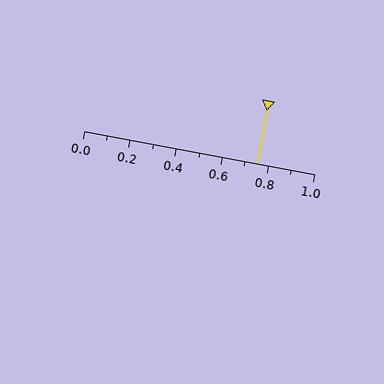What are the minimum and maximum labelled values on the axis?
The axis runs from 0.0 to 1.0.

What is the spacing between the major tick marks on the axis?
The major ticks are spaced 0.2 apart.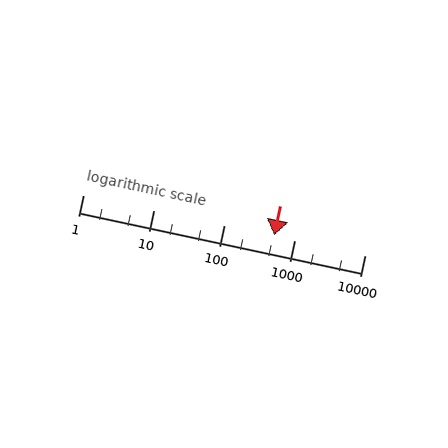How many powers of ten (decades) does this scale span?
The scale spans 4 decades, from 1 to 10000.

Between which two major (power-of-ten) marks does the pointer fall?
The pointer is between 100 and 1000.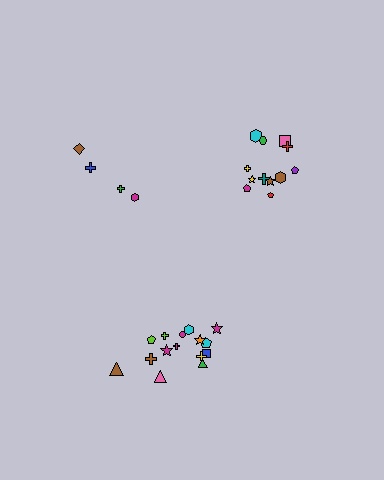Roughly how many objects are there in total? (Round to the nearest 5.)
Roughly 30 objects in total.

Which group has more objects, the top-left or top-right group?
The top-right group.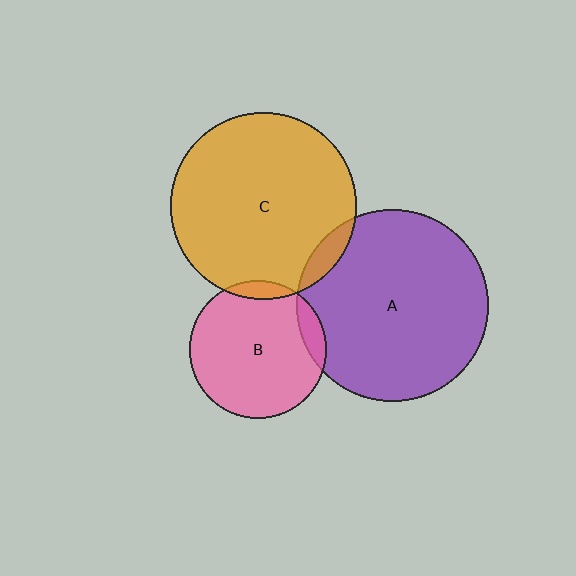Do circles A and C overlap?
Yes.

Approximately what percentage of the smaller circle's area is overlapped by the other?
Approximately 5%.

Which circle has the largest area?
Circle A (purple).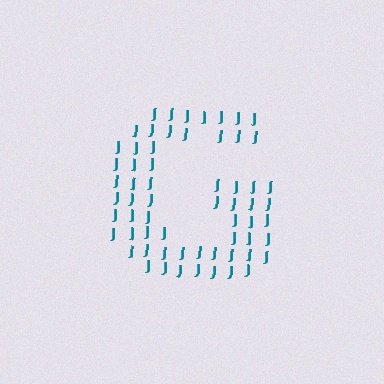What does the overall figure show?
The overall figure shows the letter G.